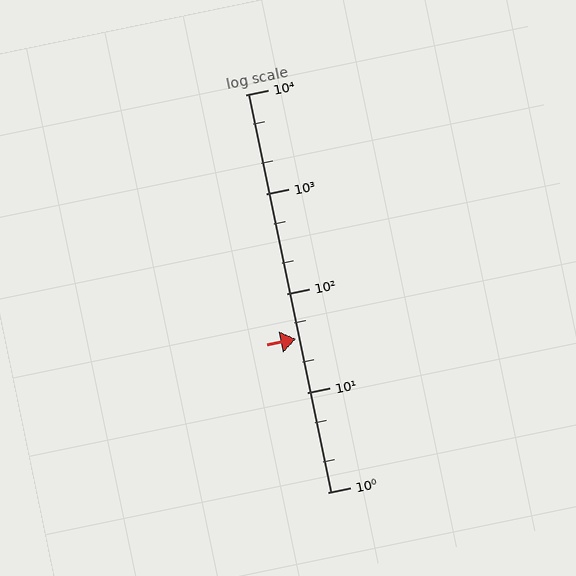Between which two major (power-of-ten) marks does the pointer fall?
The pointer is between 10 and 100.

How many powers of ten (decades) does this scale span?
The scale spans 4 decades, from 1 to 10000.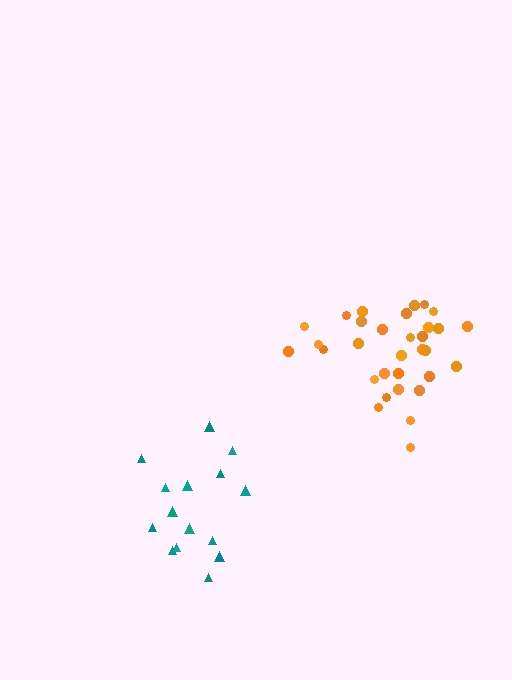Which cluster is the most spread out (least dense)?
Teal.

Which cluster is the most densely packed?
Orange.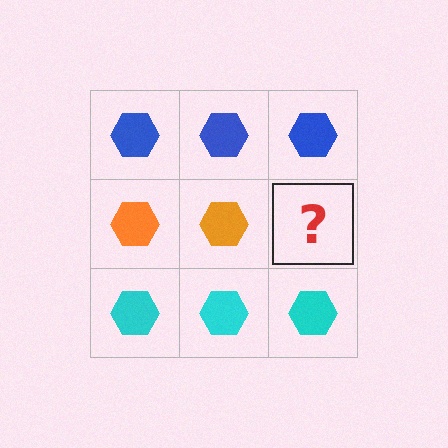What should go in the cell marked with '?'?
The missing cell should contain an orange hexagon.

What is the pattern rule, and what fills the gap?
The rule is that each row has a consistent color. The gap should be filled with an orange hexagon.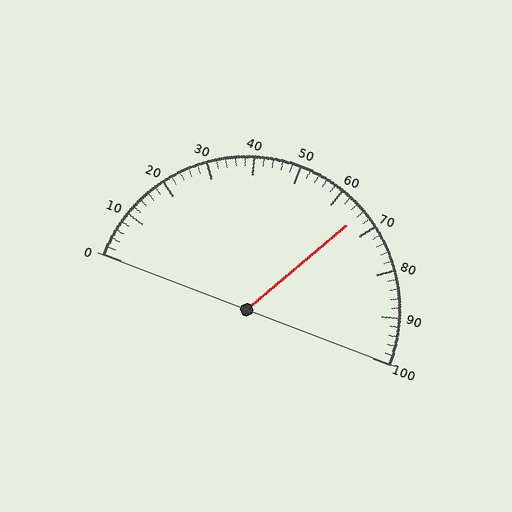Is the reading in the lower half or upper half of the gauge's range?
The reading is in the upper half of the range (0 to 100).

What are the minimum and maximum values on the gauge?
The gauge ranges from 0 to 100.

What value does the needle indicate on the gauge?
The needle indicates approximately 66.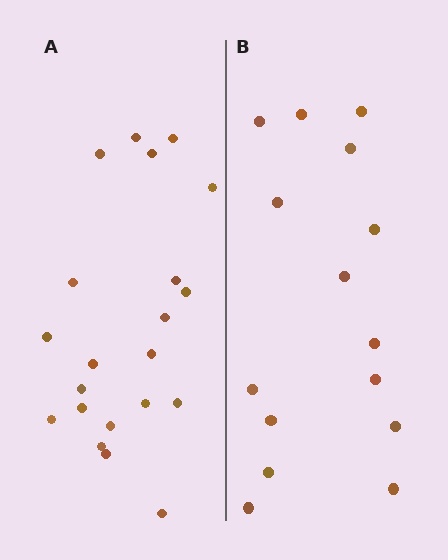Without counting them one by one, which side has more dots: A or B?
Region A (the left region) has more dots.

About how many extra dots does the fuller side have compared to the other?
Region A has about 6 more dots than region B.